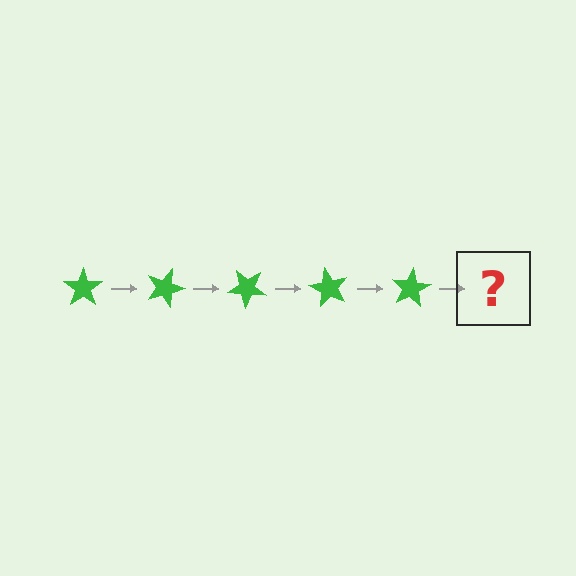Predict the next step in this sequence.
The next step is a green star rotated 100 degrees.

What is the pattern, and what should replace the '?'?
The pattern is that the star rotates 20 degrees each step. The '?' should be a green star rotated 100 degrees.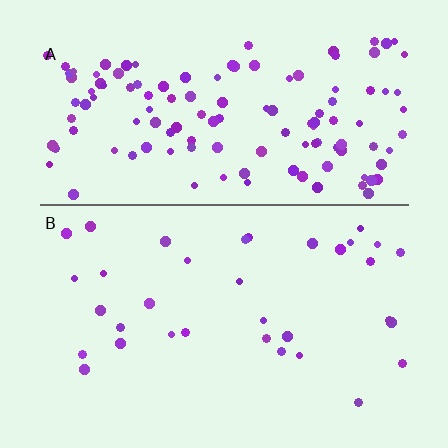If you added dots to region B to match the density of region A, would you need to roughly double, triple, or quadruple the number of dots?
Approximately quadruple.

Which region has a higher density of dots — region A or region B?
A (the top).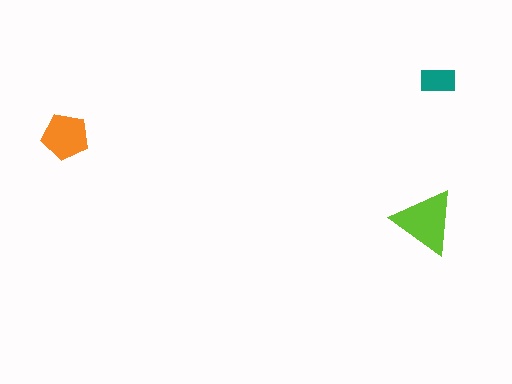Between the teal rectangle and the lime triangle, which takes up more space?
The lime triangle.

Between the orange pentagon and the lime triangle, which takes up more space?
The lime triangle.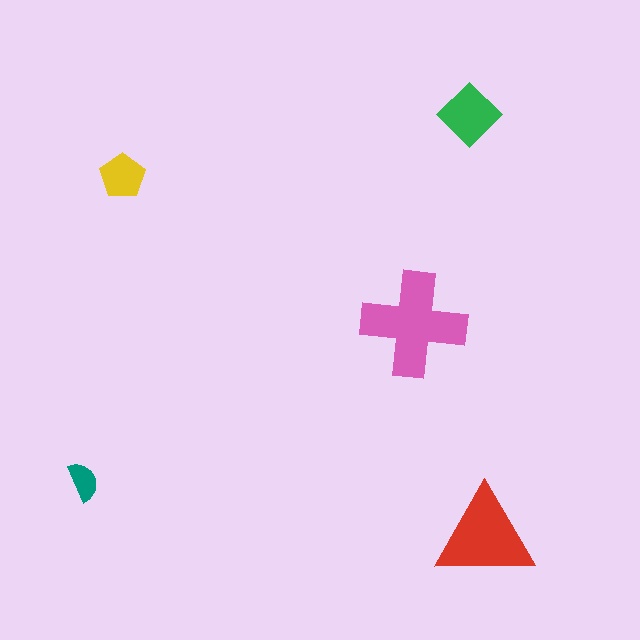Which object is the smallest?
The teal semicircle.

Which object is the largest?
The pink cross.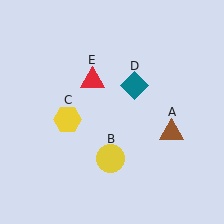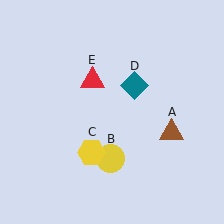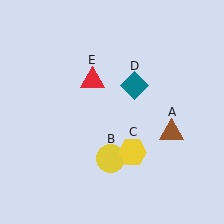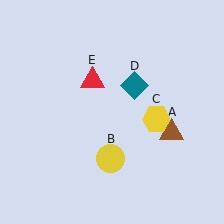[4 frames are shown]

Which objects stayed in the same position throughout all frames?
Brown triangle (object A) and yellow circle (object B) and teal diamond (object D) and red triangle (object E) remained stationary.